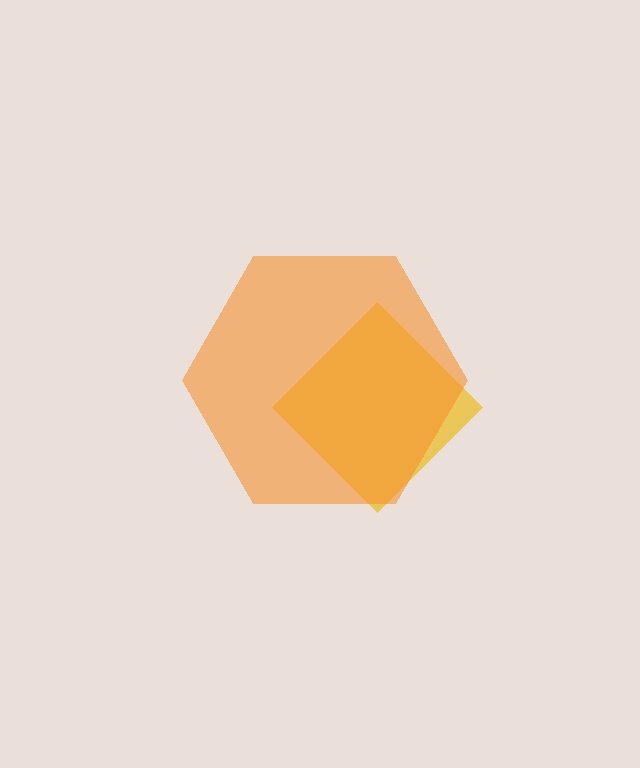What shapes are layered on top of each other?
The layered shapes are: a yellow diamond, an orange hexagon.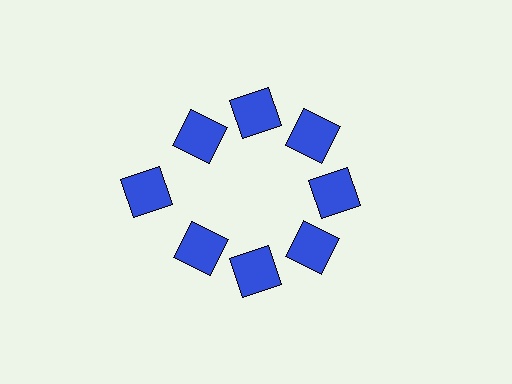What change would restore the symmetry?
The symmetry would be restored by moving it inward, back onto the ring so that all 8 squares sit at equal angles and equal distance from the center.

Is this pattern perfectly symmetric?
No. The 8 blue squares are arranged in a ring, but one element near the 9 o'clock position is pushed outward from the center, breaking the 8-fold rotational symmetry.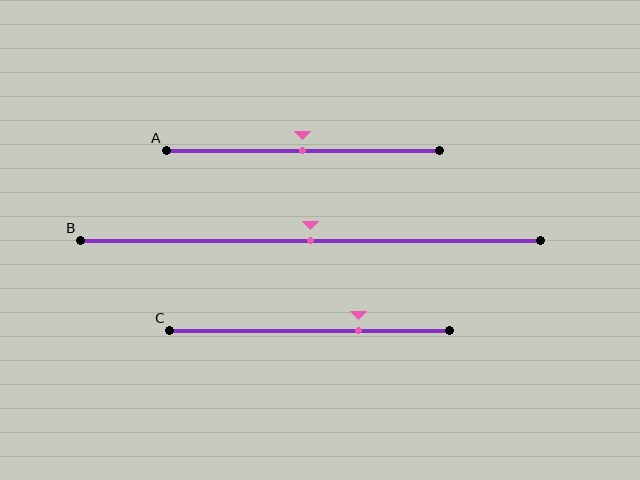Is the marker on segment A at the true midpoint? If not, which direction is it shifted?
Yes, the marker on segment A is at the true midpoint.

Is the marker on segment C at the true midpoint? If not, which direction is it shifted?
No, the marker on segment C is shifted to the right by about 18% of the segment length.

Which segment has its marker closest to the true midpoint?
Segment A has its marker closest to the true midpoint.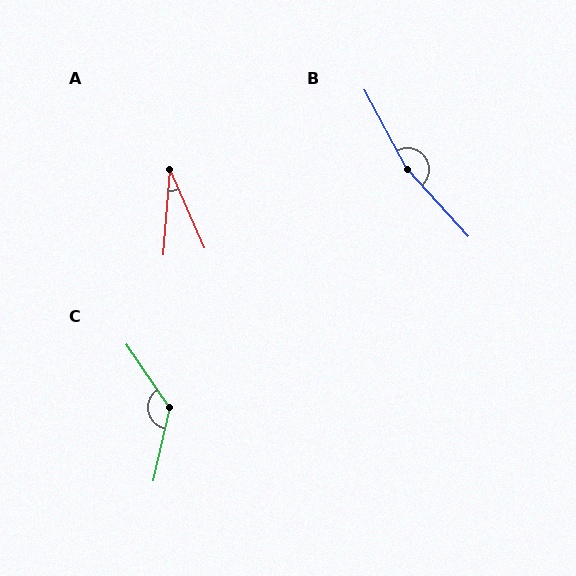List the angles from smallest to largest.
A (28°), C (133°), B (165°).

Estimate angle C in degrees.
Approximately 133 degrees.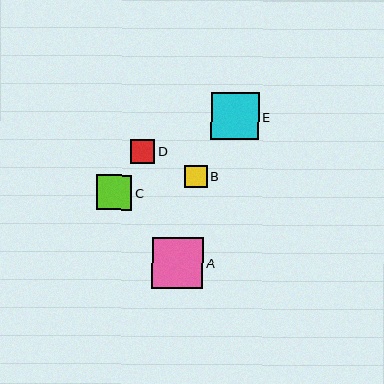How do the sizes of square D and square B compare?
Square D and square B are approximately the same size.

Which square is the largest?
Square A is the largest with a size of approximately 51 pixels.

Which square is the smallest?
Square B is the smallest with a size of approximately 22 pixels.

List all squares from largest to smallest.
From largest to smallest: A, E, C, D, B.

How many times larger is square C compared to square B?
Square C is approximately 1.6 times the size of square B.